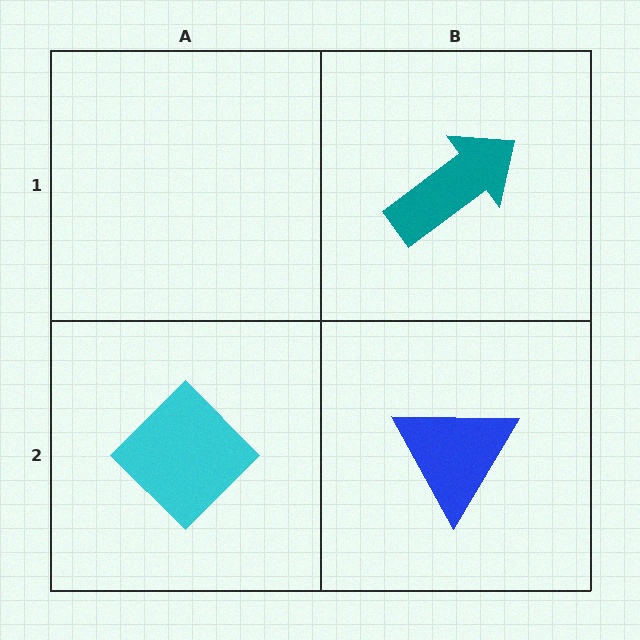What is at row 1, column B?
A teal arrow.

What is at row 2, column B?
A blue triangle.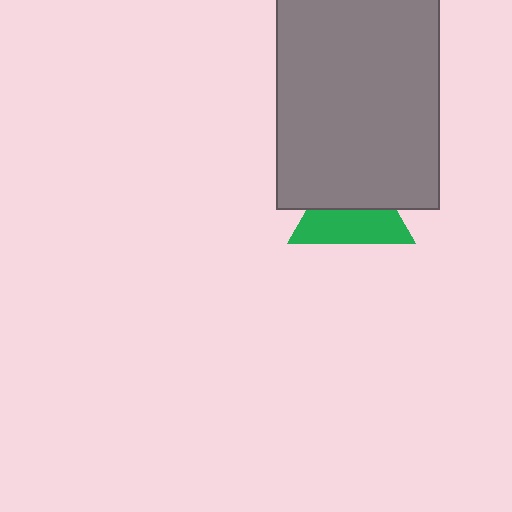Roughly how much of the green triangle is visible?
About half of it is visible (roughly 52%).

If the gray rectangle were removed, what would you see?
You would see the complete green triangle.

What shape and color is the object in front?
The object in front is a gray rectangle.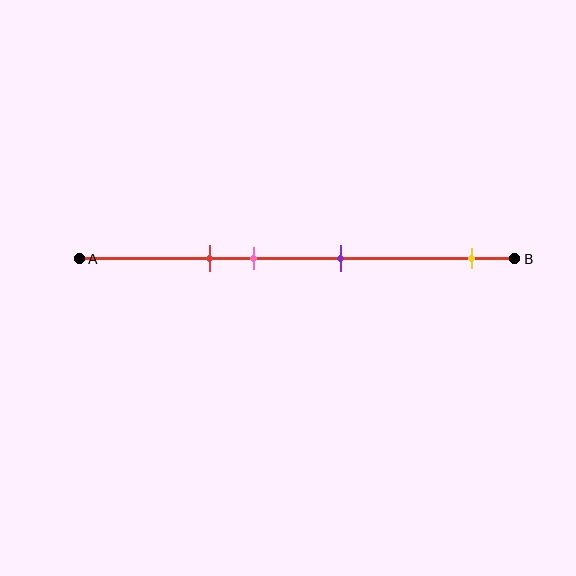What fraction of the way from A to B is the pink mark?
The pink mark is approximately 40% (0.4) of the way from A to B.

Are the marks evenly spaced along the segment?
No, the marks are not evenly spaced.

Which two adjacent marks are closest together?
The red and pink marks are the closest adjacent pair.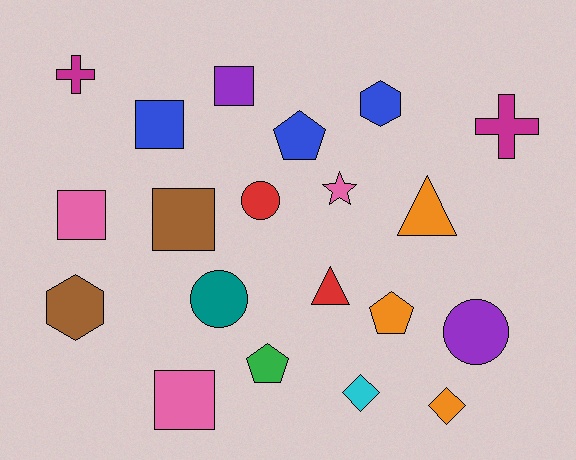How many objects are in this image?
There are 20 objects.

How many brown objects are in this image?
There are 2 brown objects.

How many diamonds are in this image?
There are 2 diamonds.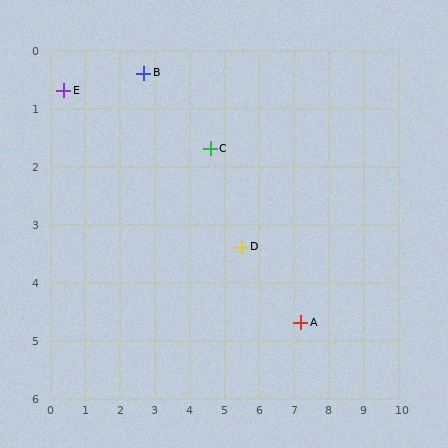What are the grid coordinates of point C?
Point C is at approximately (4.6, 1.7).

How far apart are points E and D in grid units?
Points E and D are about 5.8 grid units apart.